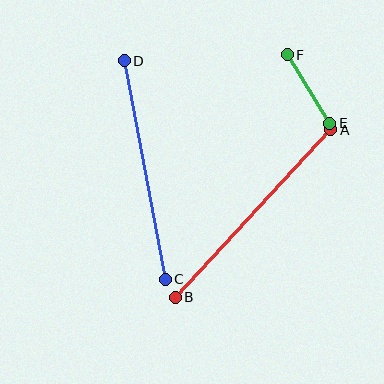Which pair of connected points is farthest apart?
Points A and B are farthest apart.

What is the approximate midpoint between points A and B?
The midpoint is at approximately (253, 214) pixels.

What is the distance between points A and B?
The distance is approximately 228 pixels.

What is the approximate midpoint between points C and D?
The midpoint is at approximately (145, 170) pixels.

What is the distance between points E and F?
The distance is approximately 81 pixels.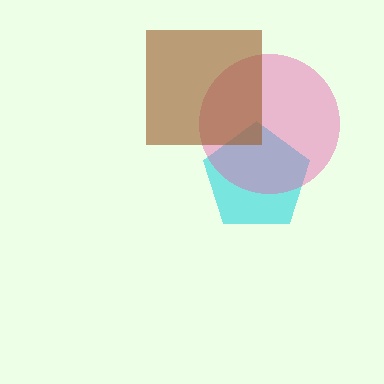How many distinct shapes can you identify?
There are 3 distinct shapes: a cyan pentagon, a pink circle, a brown square.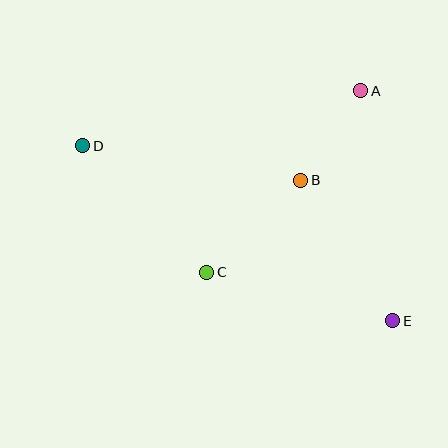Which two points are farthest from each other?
Points D and E are farthest from each other.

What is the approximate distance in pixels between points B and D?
The distance between B and D is approximately 221 pixels.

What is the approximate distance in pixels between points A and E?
The distance between A and E is approximately 232 pixels.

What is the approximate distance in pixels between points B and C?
The distance between B and C is approximately 132 pixels.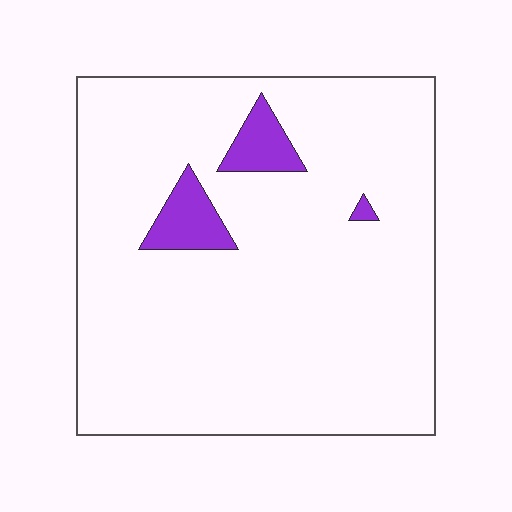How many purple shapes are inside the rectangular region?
3.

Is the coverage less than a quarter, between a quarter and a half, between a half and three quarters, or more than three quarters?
Less than a quarter.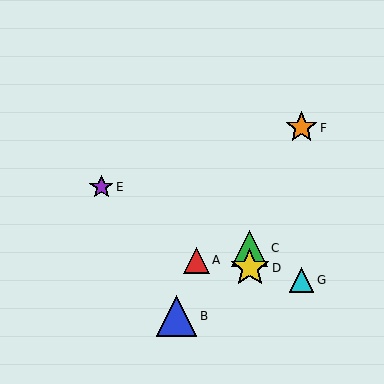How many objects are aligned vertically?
2 objects (C, D) are aligned vertically.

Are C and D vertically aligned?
Yes, both are at x≈250.